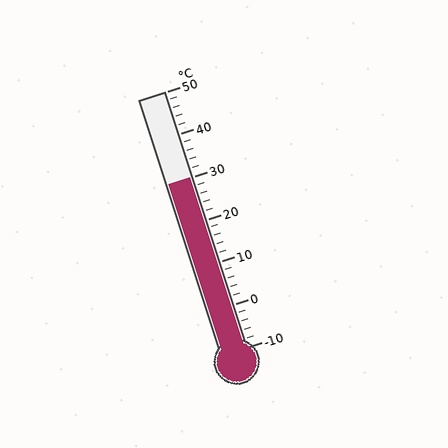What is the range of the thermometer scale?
The thermometer scale ranges from -10°C to 50°C.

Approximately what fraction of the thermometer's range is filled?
The thermometer is filled to approximately 65% of its range.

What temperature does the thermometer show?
The thermometer shows approximately 30°C.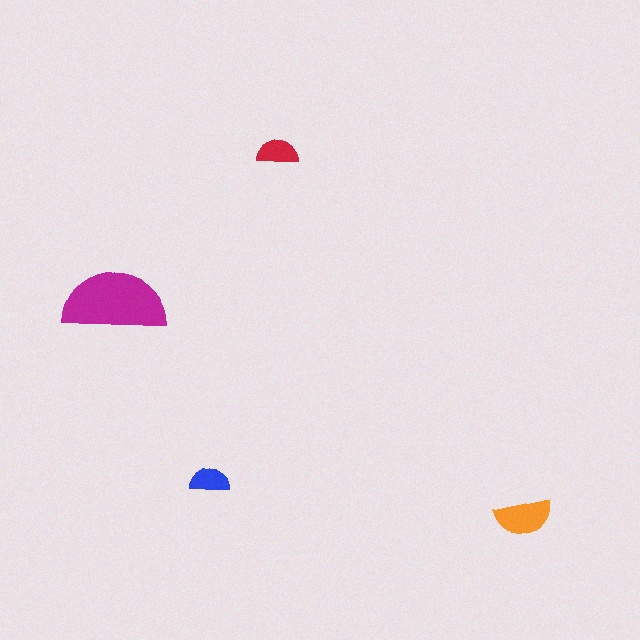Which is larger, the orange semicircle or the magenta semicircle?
The magenta one.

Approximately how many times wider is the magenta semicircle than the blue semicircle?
About 2.5 times wider.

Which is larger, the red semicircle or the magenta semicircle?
The magenta one.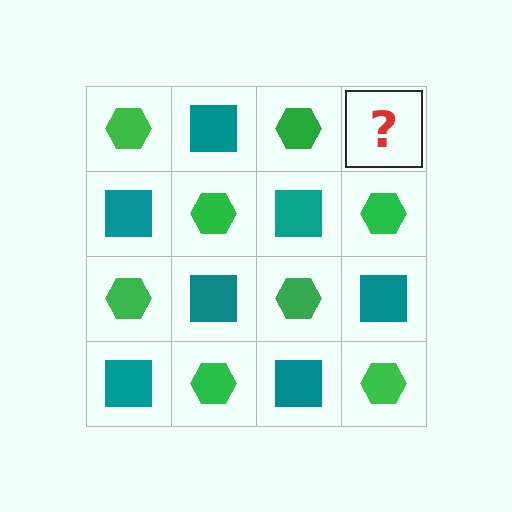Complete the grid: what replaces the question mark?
The question mark should be replaced with a teal square.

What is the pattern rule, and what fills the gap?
The rule is that it alternates green hexagon and teal square in a checkerboard pattern. The gap should be filled with a teal square.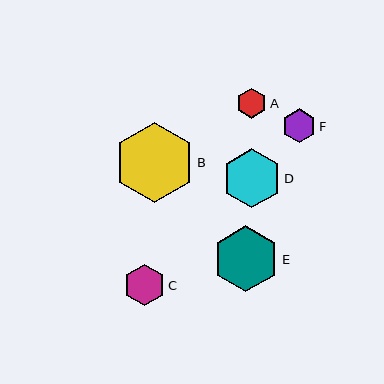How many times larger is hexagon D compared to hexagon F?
Hexagon D is approximately 1.7 times the size of hexagon F.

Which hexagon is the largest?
Hexagon B is the largest with a size of approximately 80 pixels.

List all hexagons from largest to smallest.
From largest to smallest: B, E, D, C, F, A.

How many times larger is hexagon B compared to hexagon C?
Hexagon B is approximately 2.0 times the size of hexagon C.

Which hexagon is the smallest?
Hexagon A is the smallest with a size of approximately 30 pixels.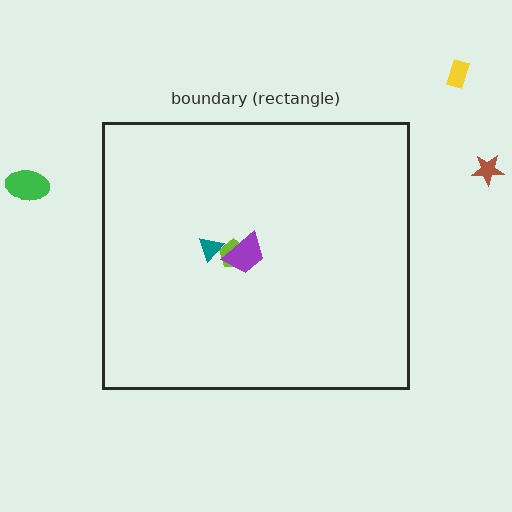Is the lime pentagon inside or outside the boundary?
Inside.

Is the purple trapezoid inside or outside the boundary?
Inside.